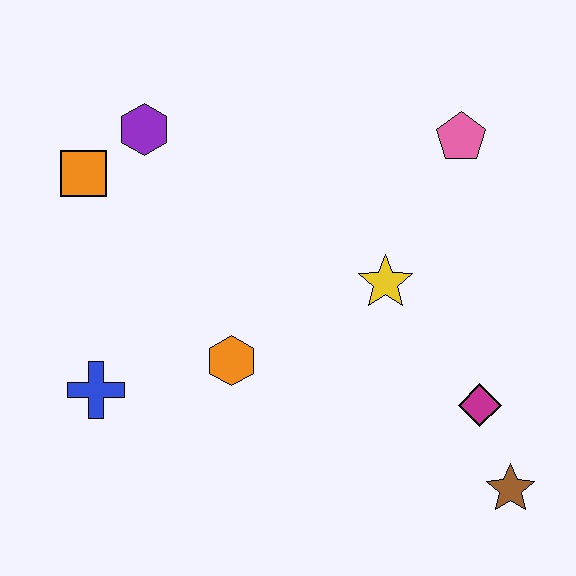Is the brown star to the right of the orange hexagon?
Yes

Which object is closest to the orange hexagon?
The blue cross is closest to the orange hexagon.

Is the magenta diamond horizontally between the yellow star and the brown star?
Yes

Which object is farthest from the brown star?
The orange square is farthest from the brown star.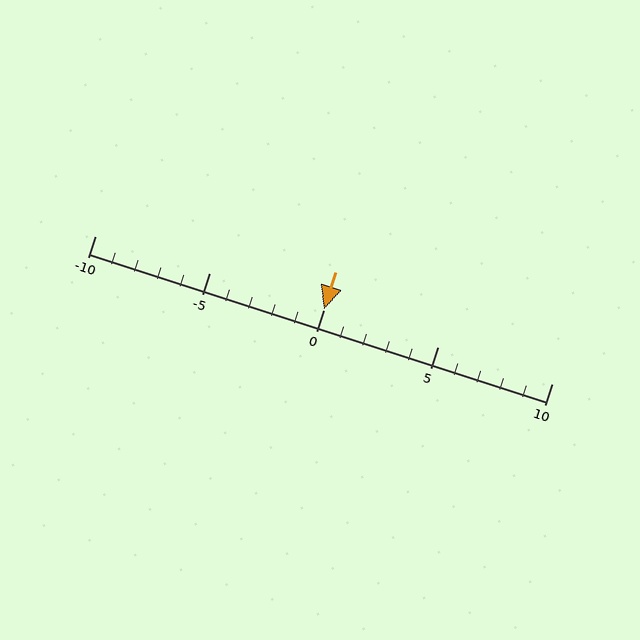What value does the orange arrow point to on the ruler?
The orange arrow points to approximately 0.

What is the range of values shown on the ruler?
The ruler shows values from -10 to 10.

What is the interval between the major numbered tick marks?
The major tick marks are spaced 5 units apart.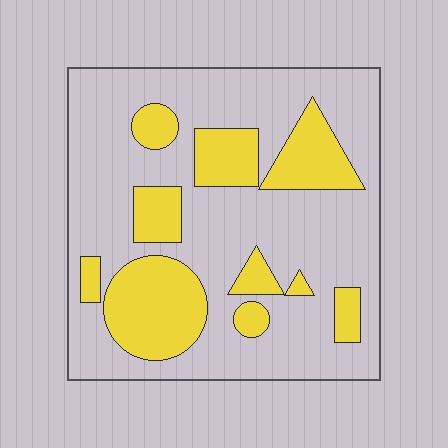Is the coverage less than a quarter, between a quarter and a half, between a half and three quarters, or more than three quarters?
Between a quarter and a half.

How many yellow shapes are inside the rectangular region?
10.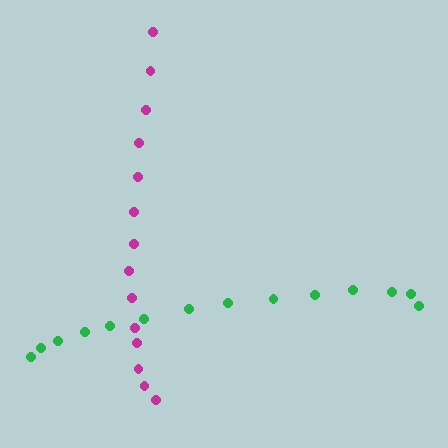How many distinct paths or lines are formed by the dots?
There are 2 distinct paths.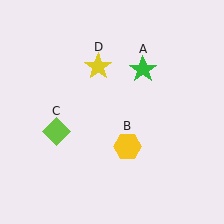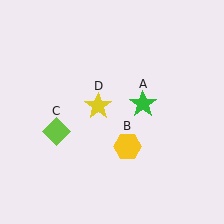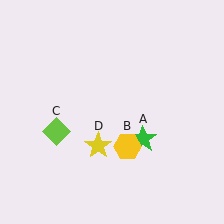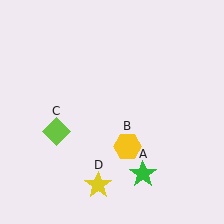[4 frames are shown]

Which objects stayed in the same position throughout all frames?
Yellow hexagon (object B) and lime diamond (object C) remained stationary.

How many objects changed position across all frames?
2 objects changed position: green star (object A), yellow star (object D).